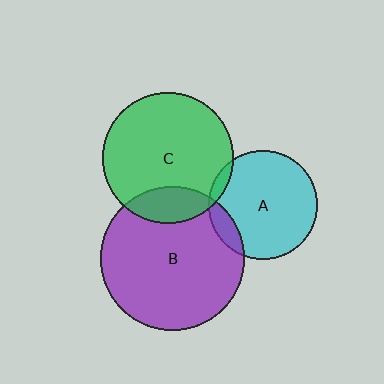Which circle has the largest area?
Circle B (purple).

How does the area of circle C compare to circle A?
Approximately 1.4 times.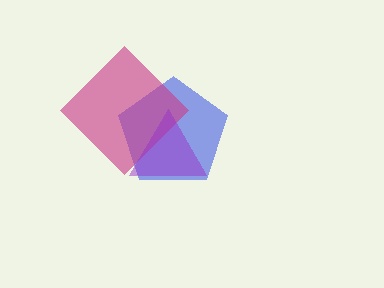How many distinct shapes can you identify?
There are 3 distinct shapes: a blue pentagon, a magenta diamond, a purple triangle.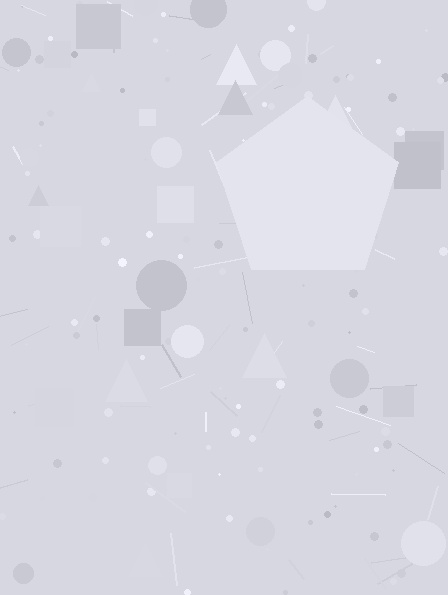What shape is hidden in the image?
A pentagon is hidden in the image.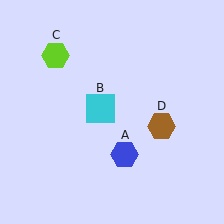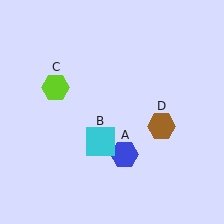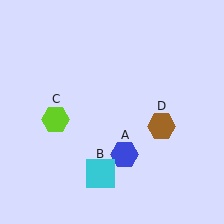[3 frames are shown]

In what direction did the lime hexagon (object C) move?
The lime hexagon (object C) moved down.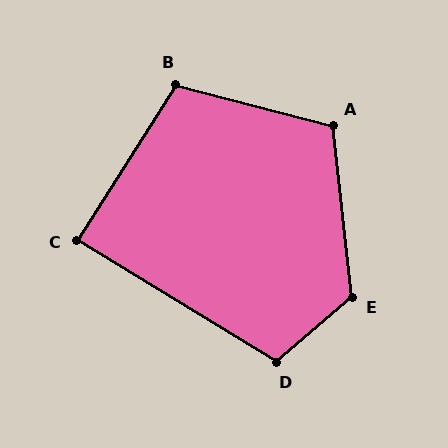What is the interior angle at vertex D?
Approximately 108 degrees (obtuse).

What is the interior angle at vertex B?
Approximately 108 degrees (obtuse).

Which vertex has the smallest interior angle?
C, at approximately 89 degrees.